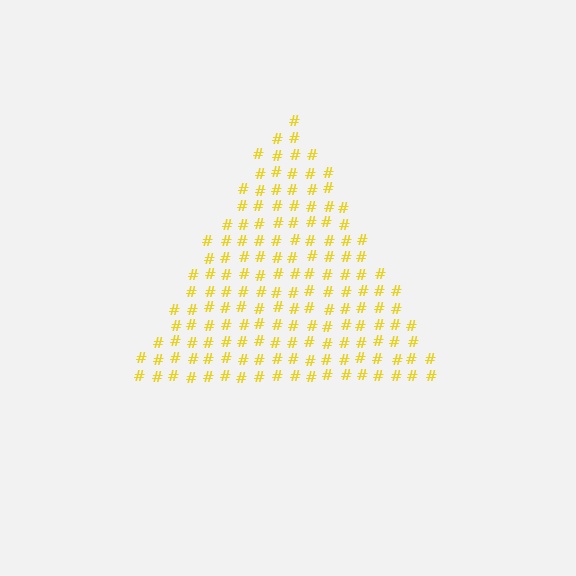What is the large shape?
The large shape is a triangle.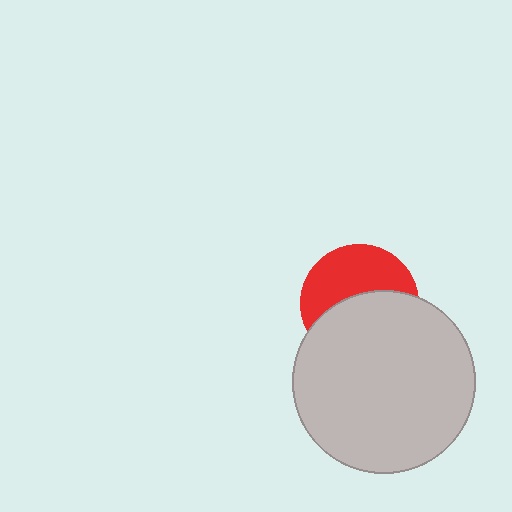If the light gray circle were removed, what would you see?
You would see the complete red circle.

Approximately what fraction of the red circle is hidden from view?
Roughly 53% of the red circle is hidden behind the light gray circle.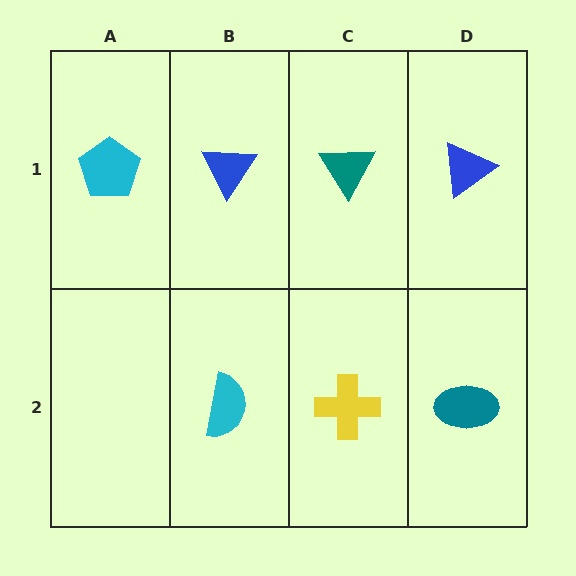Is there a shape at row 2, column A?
No, that cell is empty.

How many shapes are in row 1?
4 shapes.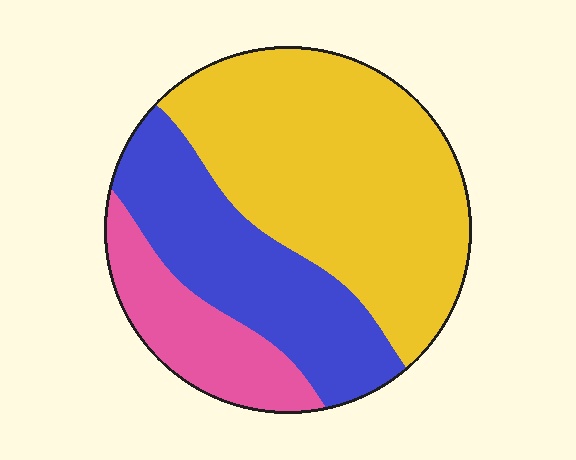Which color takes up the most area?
Yellow, at roughly 55%.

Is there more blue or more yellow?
Yellow.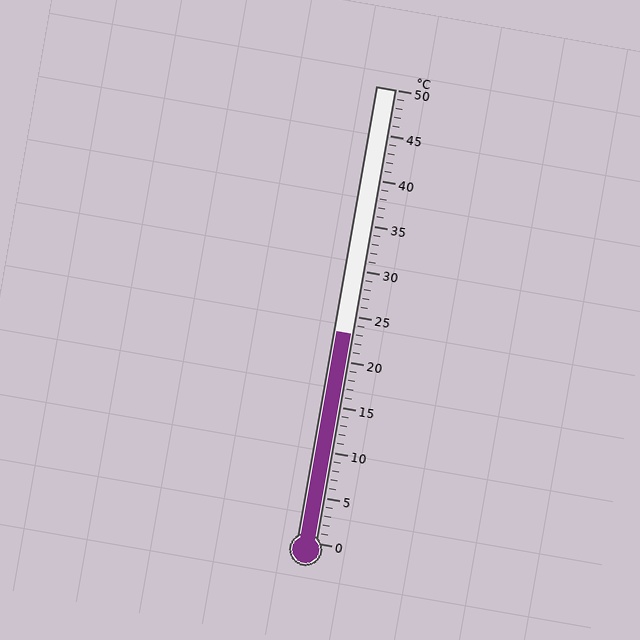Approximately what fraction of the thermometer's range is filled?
The thermometer is filled to approximately 45% of its range.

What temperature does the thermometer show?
The thermometer shows approximately 23°C.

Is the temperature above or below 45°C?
The temperature is below 45°C.